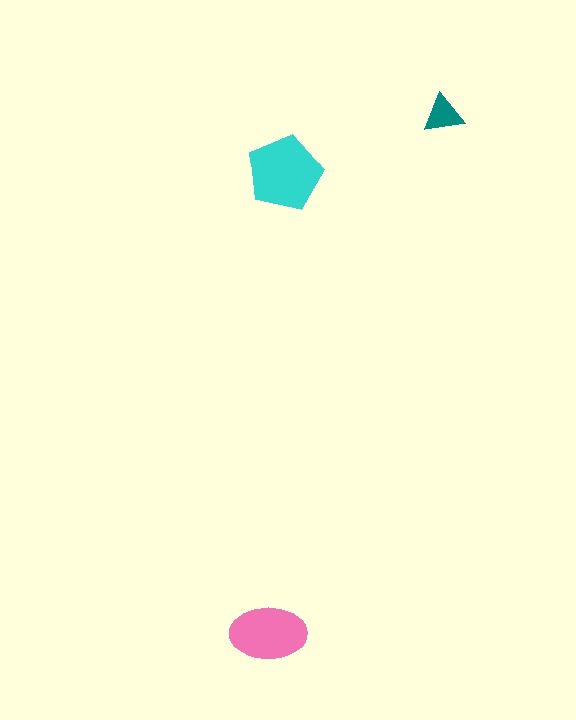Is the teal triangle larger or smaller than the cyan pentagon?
Smaller.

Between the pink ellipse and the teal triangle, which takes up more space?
The pink ellipse.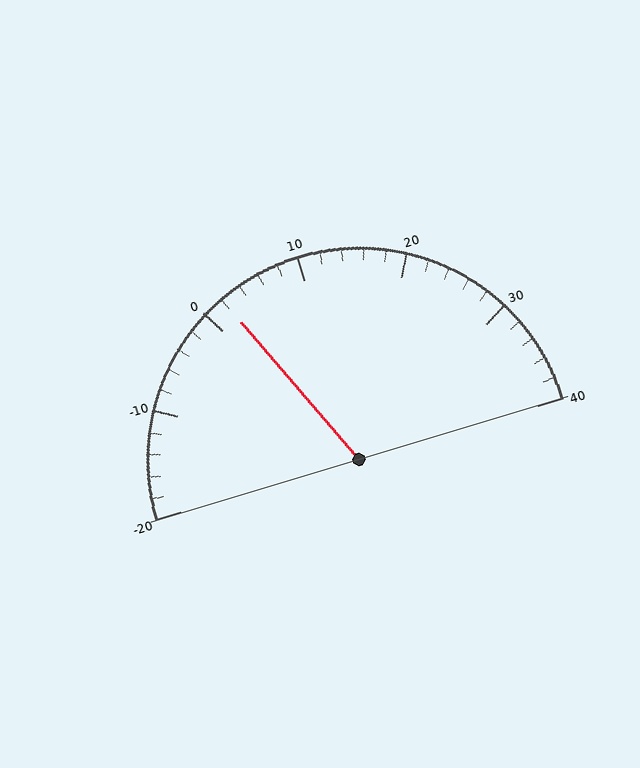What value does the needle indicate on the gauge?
The needle indicates approximately 2.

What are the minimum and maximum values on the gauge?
The gauge ranges from -20 to 40.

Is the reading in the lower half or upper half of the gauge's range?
The reading is in the lower half of the range (-20 to 40).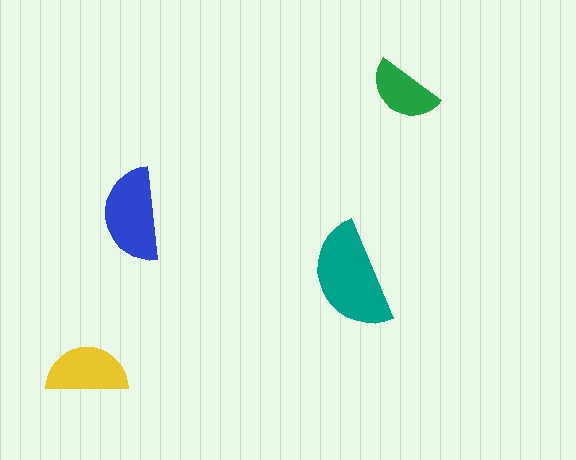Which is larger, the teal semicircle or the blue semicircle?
The teal one.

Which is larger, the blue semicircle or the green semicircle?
The blue one.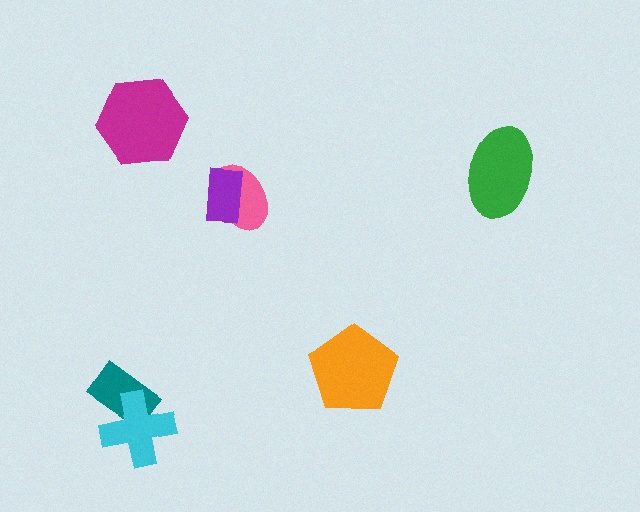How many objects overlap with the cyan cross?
1 object overlaps with the cyan cross.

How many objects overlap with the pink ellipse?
1 object overlaps with the pink ellipse.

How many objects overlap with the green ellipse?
0 objects overlap with the green ellipse.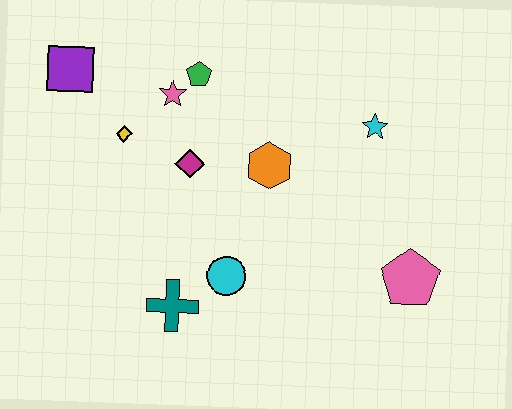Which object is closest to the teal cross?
The cyan circle is closest to the teal cross.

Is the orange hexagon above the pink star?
No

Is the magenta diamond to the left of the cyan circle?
Yes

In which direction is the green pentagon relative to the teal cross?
The green pentagon is above the teal cross.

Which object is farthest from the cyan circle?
The purple square is farthest from the cyan circle.